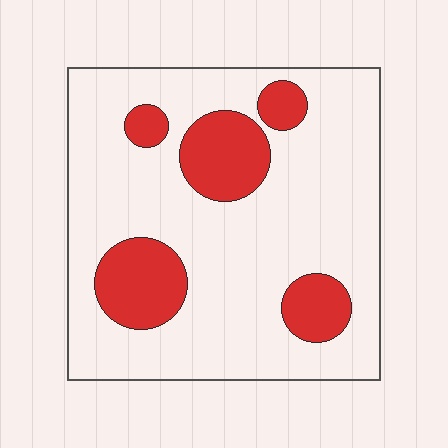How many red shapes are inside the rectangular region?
5.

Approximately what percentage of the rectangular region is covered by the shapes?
Approximately 20%.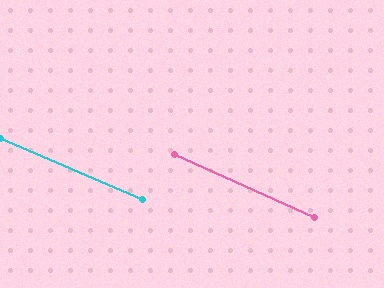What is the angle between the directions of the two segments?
Approximately 1 degree.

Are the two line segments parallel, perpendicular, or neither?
Parallel — their directions differ by only 1.2°.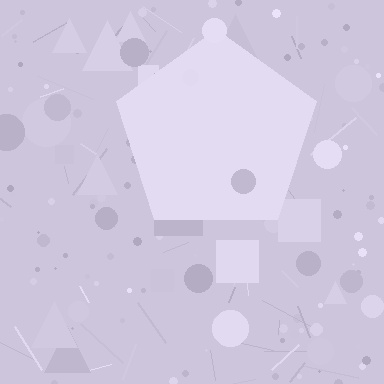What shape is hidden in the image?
A pentagon is hidden in the image.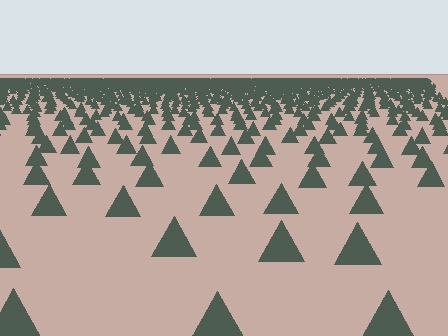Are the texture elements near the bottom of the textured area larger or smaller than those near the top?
Larger. Near the bottom, elements are closer to the viewer and appear at a bigger on-screen size.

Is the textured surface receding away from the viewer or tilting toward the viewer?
The surface is receding away from the viewer. Texture elements get smaller and denser toward the top.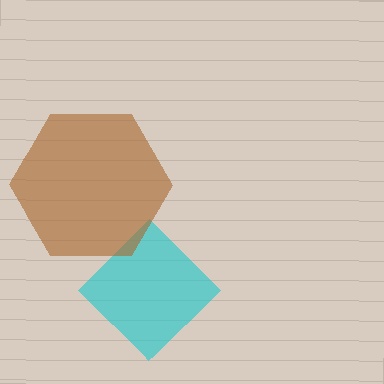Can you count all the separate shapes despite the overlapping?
Yes, there are 2 separate shapes.